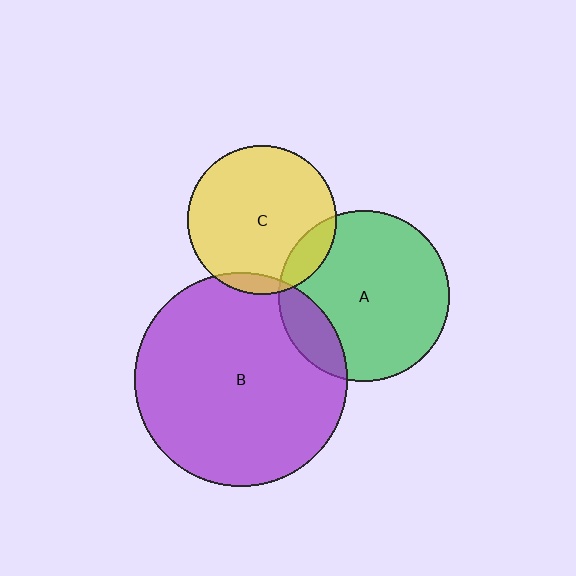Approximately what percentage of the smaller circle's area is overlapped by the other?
Approximately 5%.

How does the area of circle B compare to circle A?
Approximately 1.6 times.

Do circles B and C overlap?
Yes.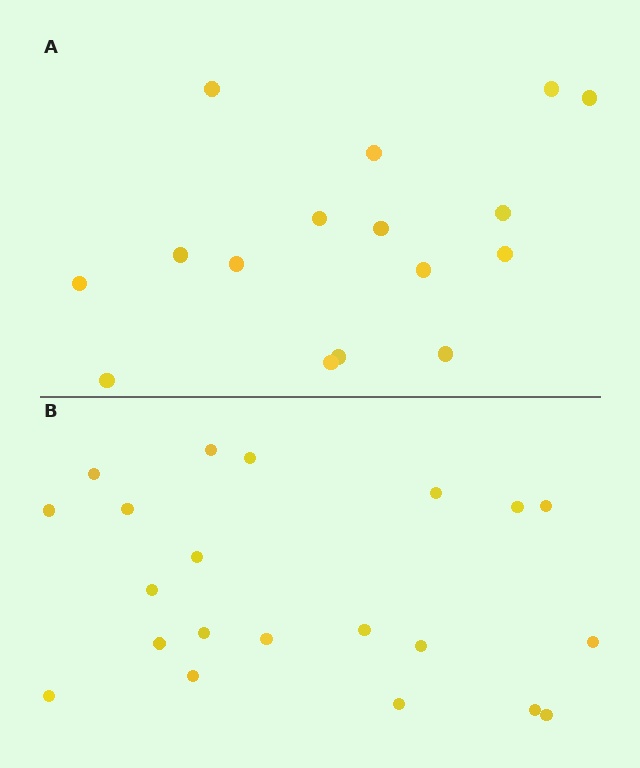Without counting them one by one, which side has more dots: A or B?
Region B (the bottom region) has more dots.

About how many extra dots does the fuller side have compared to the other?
Region B has about 5 more dots than region A.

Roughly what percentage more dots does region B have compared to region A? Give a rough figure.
About 30% more.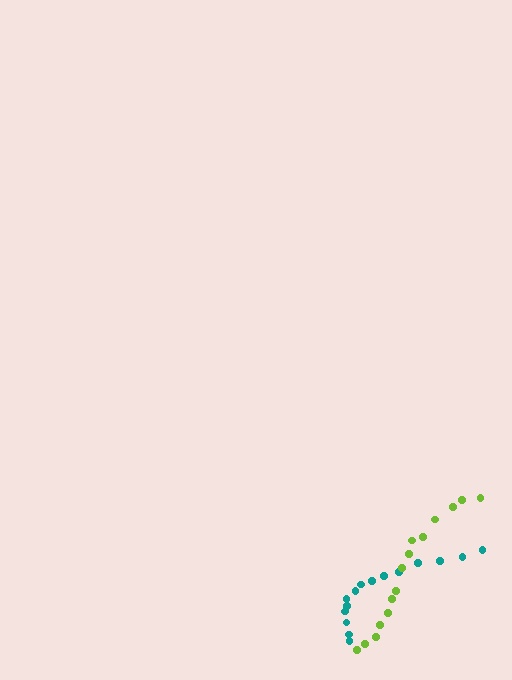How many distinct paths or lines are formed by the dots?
There are 2 distinct paths.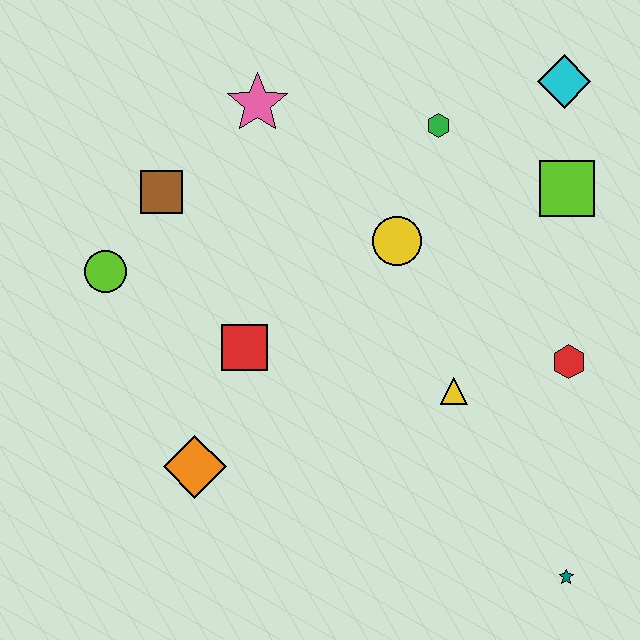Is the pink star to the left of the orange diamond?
No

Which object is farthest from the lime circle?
The teal star is farthest from the lime circle.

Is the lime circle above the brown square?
No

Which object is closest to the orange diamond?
The red square is closest to the orange diamond.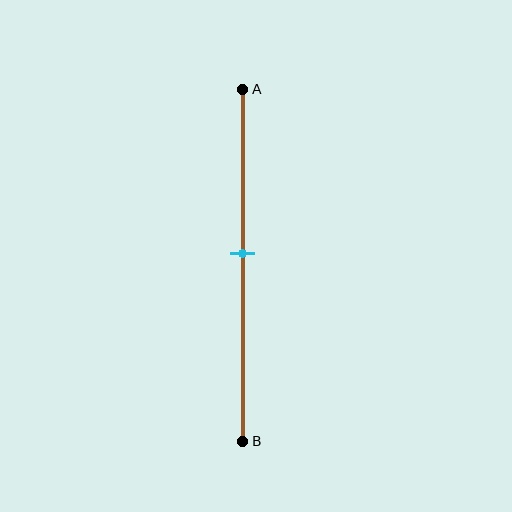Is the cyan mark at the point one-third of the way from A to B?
No, the mark is at about 45% from A, not at the 33% one-third point.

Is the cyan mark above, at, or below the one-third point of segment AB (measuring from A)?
The cyan mark is below the one-third point of segment AB.